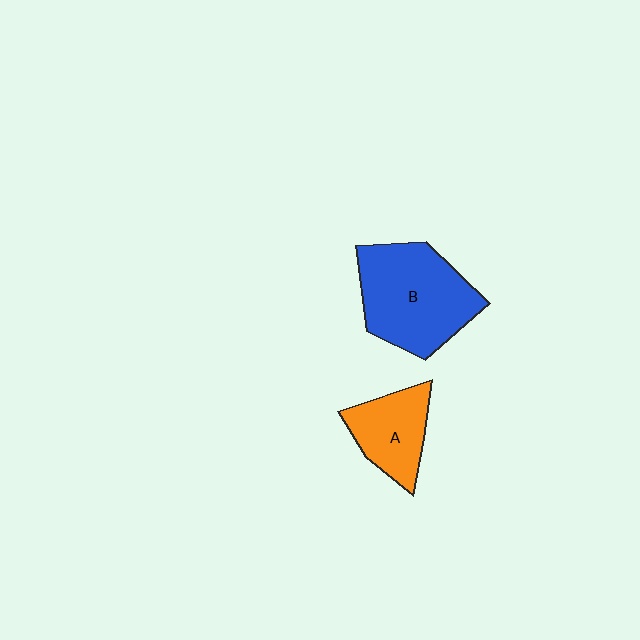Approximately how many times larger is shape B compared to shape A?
Approximately 1.8 times.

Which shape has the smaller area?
Shape A (orange).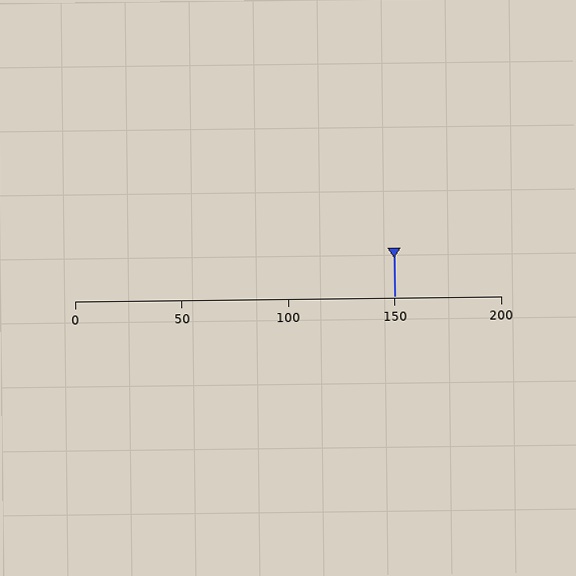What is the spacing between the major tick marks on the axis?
The major ticks are spaced 50 apart.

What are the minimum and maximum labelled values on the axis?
The axis runs from 0 to 200.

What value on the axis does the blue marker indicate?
The marker indicates approximately 150.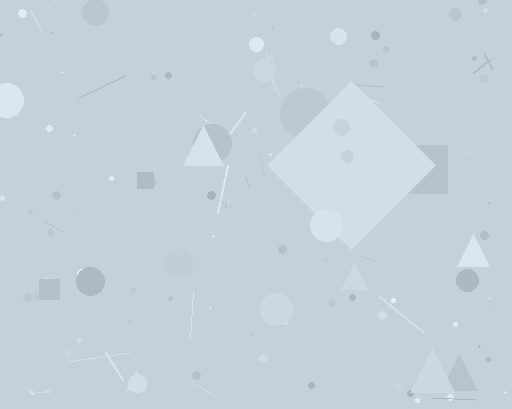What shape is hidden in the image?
A diamond is hidden in the image.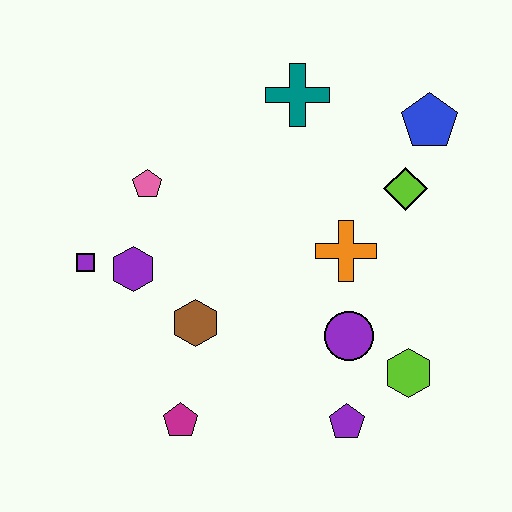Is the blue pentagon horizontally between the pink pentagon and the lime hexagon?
No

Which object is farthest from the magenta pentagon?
The blue pentagon is farthest from the magenta pentagon.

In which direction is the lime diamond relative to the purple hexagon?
The lime diamond is to the right of the purple hexagon.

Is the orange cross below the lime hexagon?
No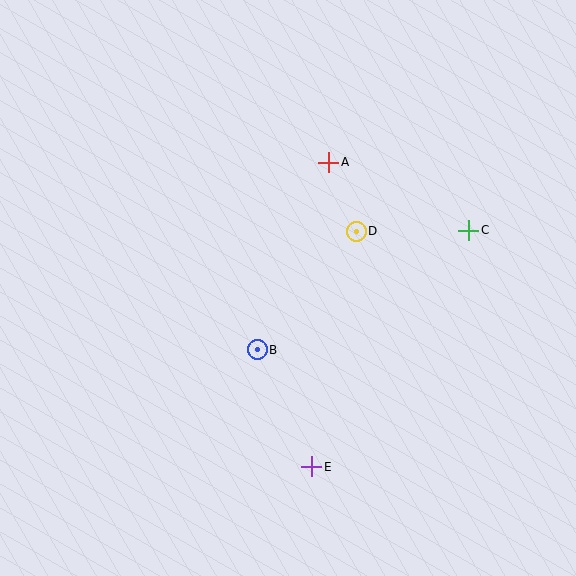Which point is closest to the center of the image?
Point B at (257, 350) is closest to the center.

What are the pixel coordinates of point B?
Point B is at (257, 350).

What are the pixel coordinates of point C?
Point C is at (469, 230).